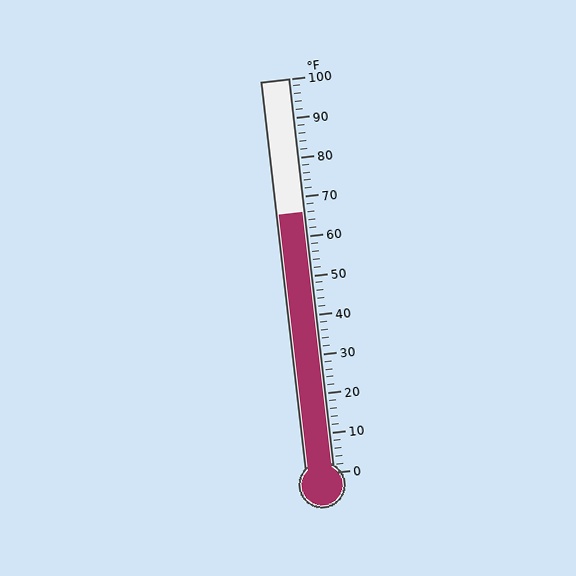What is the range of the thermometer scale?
The thermometer scale ranges from 0°F to 100°F.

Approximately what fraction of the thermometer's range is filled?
The thermometer is filled to approximately 65% of its range.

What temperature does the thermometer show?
The thermometer shows approximately 66°F.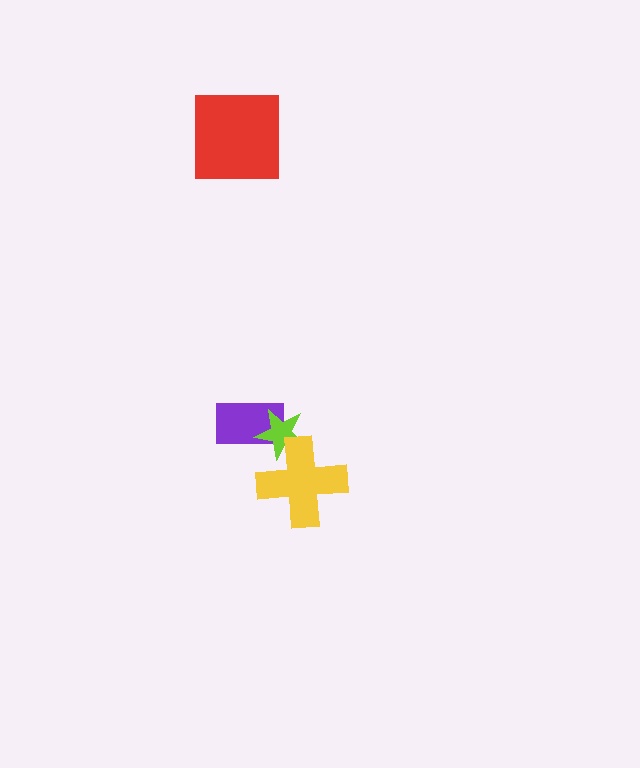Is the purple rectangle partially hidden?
Yes, it is partially covered by another shape.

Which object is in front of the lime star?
The yellow cross is in front of the lime star.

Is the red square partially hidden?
No, no other shape covers it.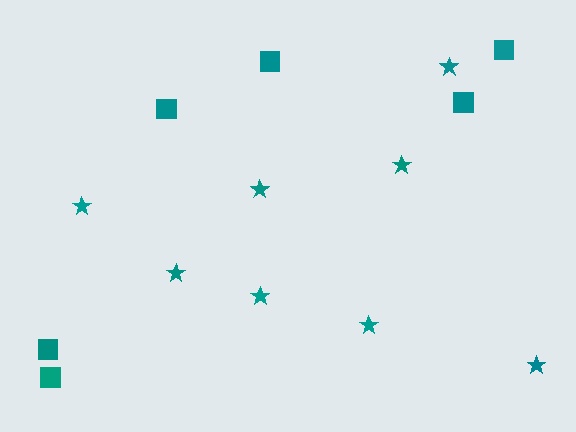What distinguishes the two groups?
There are 2 groups: one group of stars (8) and one group of squares (6).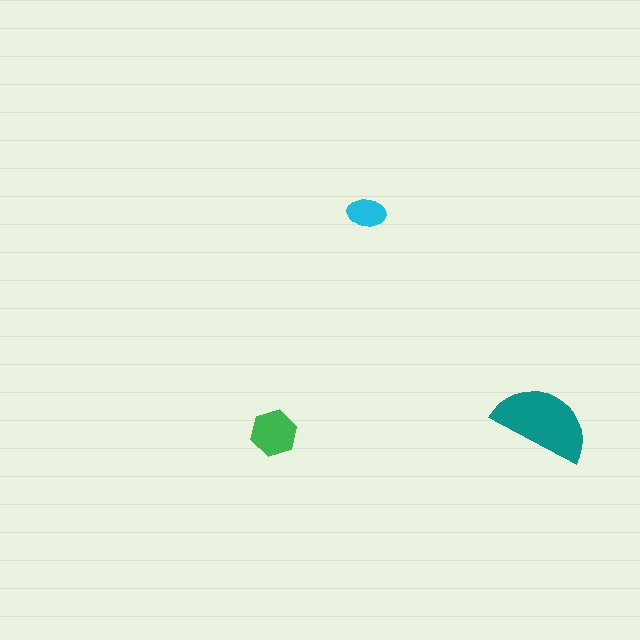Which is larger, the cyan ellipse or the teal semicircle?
The teal semicircle.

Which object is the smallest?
The cyan ellipse.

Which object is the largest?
The teal semicircle.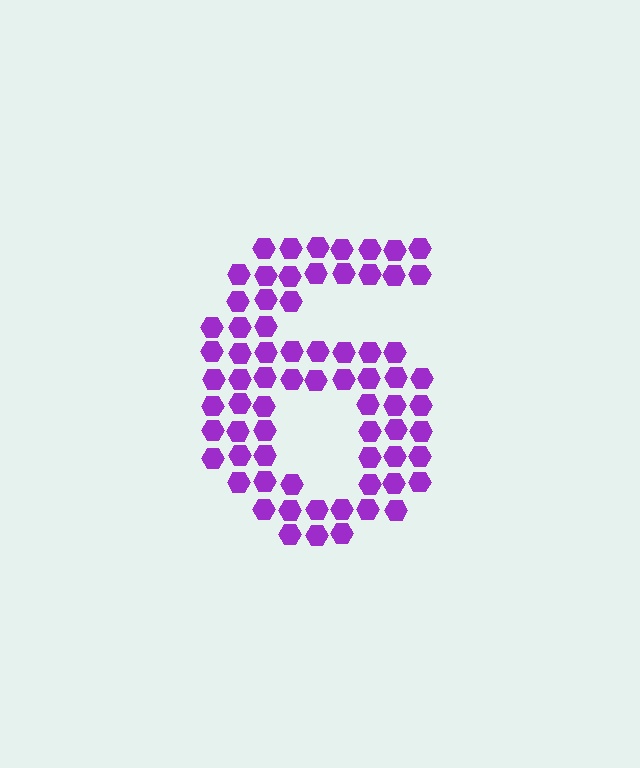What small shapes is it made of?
It is made of small hexagons.